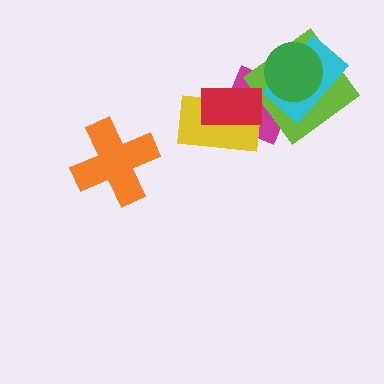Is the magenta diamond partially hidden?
Yes, it is partially covered by another shape.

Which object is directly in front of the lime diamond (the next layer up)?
The cyan rectangle is directly in front of the lime diamond.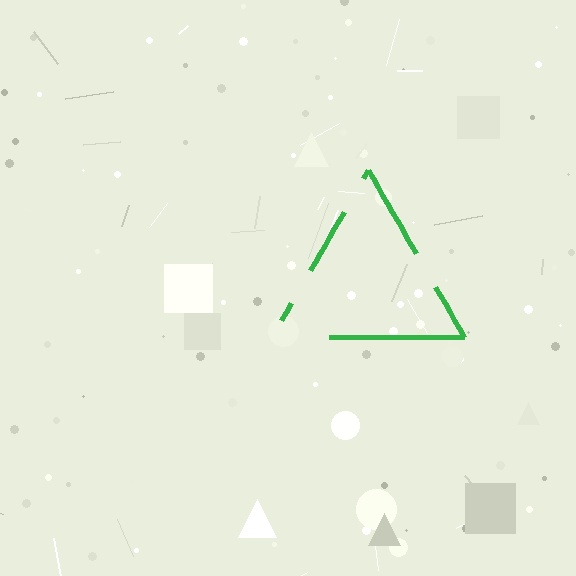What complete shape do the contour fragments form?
The contour fragments form a triangle.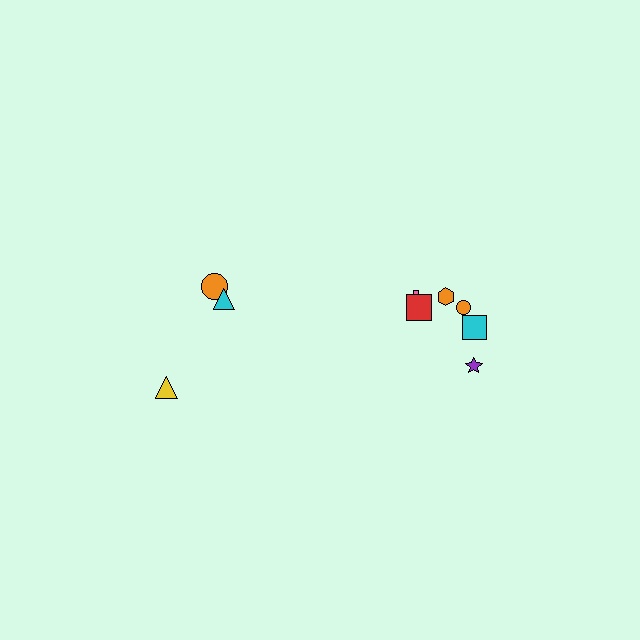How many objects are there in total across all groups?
There are 9 objects.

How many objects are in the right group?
There are 6 objects.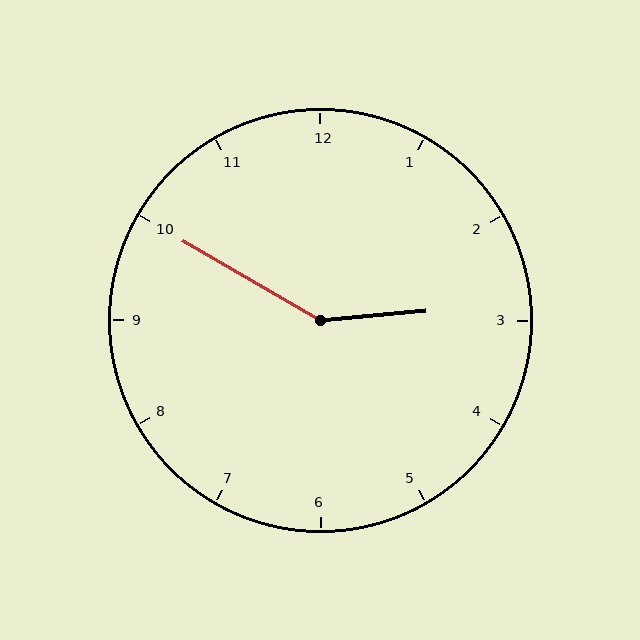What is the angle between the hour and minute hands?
Approximately 145 degrees.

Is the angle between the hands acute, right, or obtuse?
It is obtuse.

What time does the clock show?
2:50.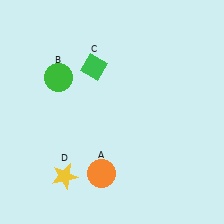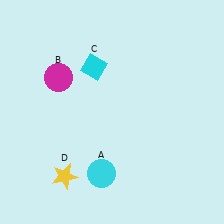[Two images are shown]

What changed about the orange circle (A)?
In Image 1, A is orange. In Image 2, it changed to cyan.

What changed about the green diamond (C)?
In Image 1, C is green. In Image 2, it changed to cyan.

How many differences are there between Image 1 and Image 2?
There are 3 differences between the two images.